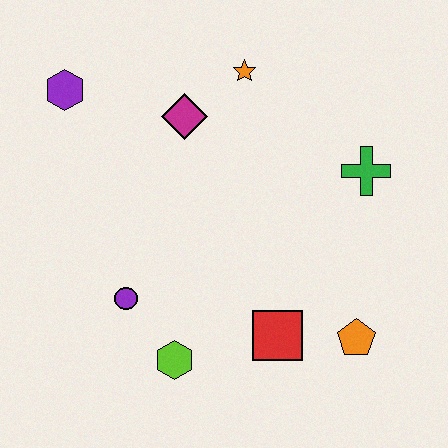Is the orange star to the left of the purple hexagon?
No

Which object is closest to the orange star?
The magenta diamond is closest to the orange star.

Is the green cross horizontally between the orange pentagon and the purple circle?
No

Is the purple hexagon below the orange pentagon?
No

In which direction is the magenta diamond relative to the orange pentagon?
The magenta diamond is above the orange pentagon.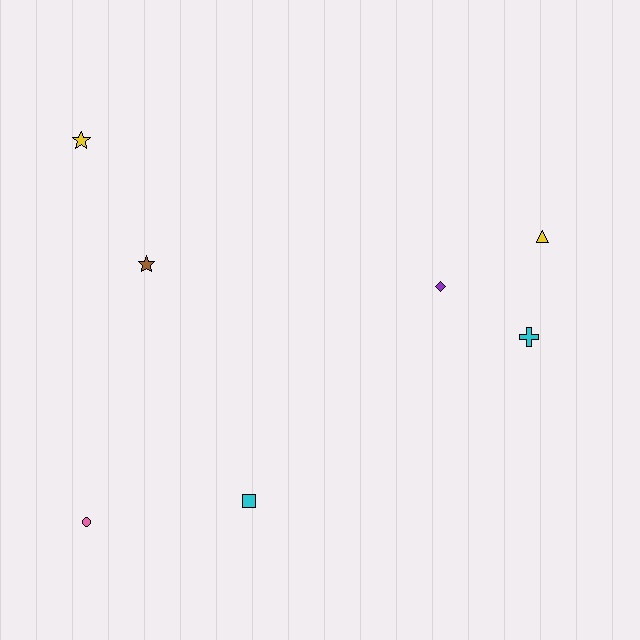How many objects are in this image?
There are 7 objects.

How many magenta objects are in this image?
There are no magenta objects.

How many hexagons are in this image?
There are no hexagons.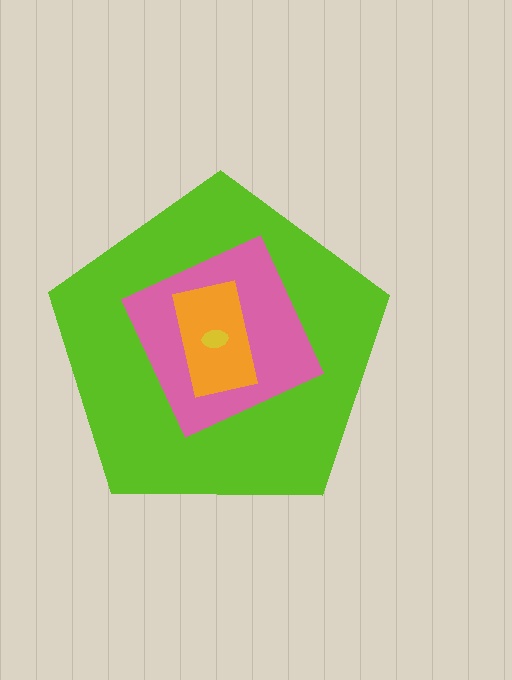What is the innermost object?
The yellow ellipse.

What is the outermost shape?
The lime pentagon.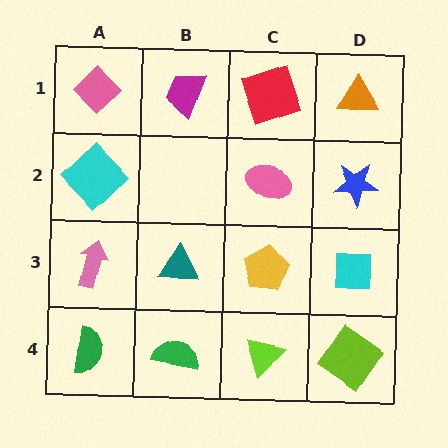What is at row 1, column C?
A red square.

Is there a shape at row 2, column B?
No, that cell is empty.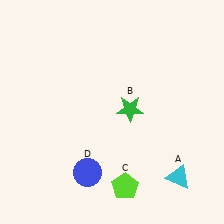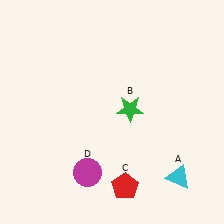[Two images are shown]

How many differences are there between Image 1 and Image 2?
There are 2 differences between the two images.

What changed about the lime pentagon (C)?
In Image 1, C is lime. In Image 2, it changed to red.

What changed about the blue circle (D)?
In Image 1, D is blue. In Image 2, it changed to magenta.